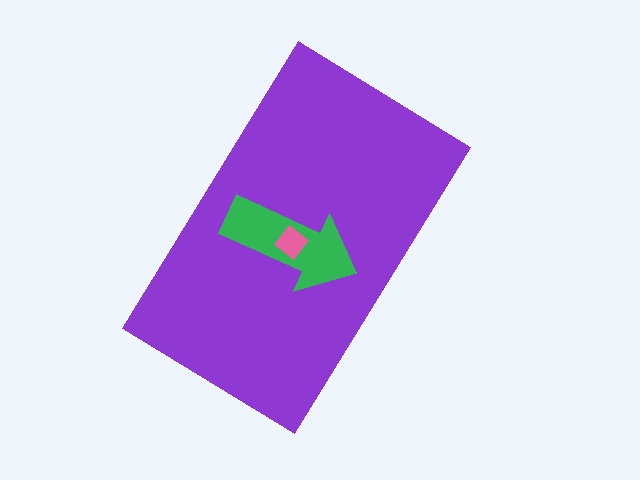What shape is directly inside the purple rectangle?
The green arrow.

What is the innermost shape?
The pink diamond.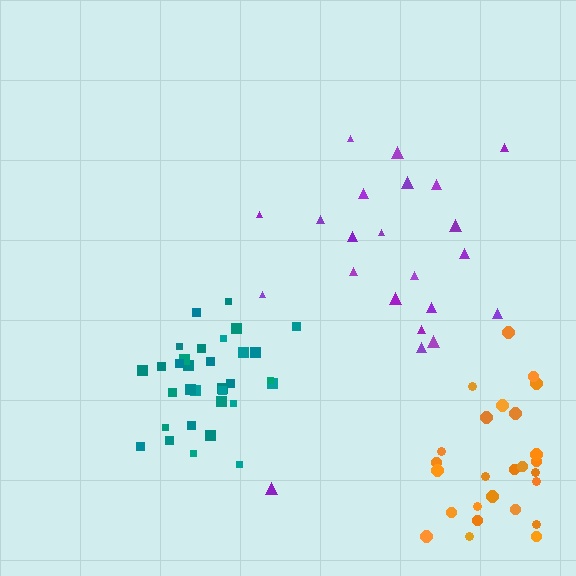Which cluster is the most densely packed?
Teal.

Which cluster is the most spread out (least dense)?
Purple.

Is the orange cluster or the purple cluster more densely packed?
Orange.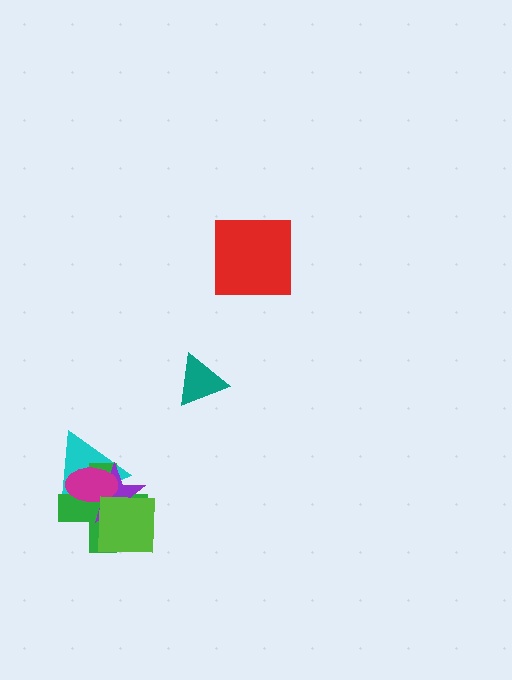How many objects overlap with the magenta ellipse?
4 objects overlap with the magenta ellipse.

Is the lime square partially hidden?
No, no other shape covers it.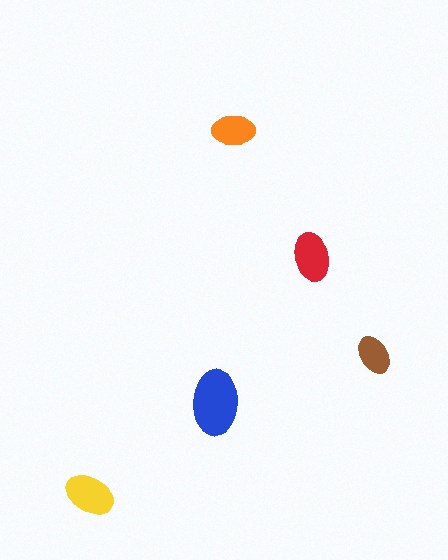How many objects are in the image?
There are 5 objects in the image.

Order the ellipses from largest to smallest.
the blue one, the yellow one, the red one, the orange one, the brown one.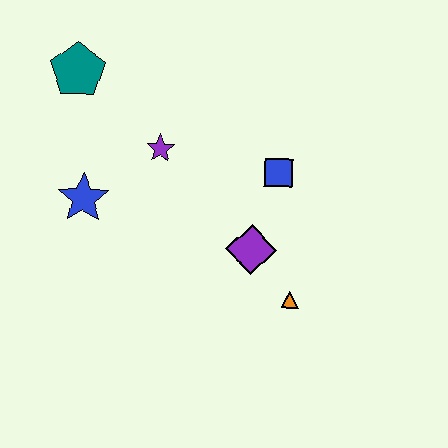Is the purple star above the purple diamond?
Yes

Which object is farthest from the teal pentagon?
The orange triangle is farthest from the teal pentagon.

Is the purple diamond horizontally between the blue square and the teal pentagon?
Yes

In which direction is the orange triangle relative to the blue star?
The orange triangle is to the right of the blue star.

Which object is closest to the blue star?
The purple star is closest to the blue star.